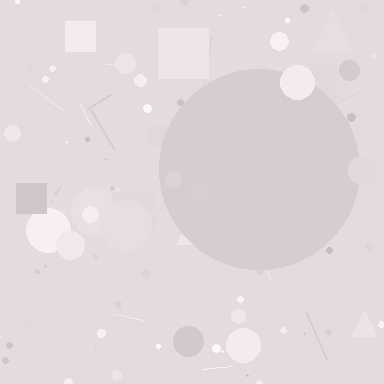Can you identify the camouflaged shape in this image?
The camouflaged shape is a circle.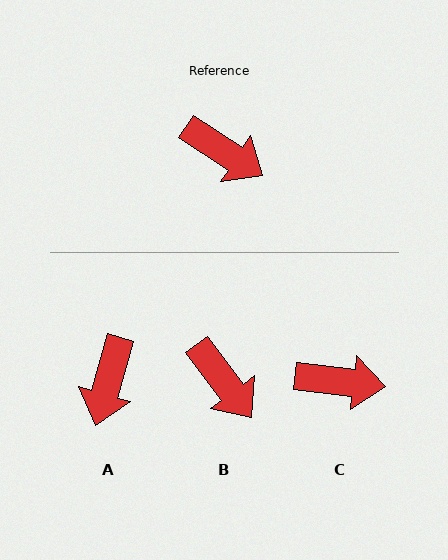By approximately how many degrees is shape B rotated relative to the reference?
Approximately 21 degrees clockwise.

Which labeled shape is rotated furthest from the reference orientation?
A, about 73 degrees away.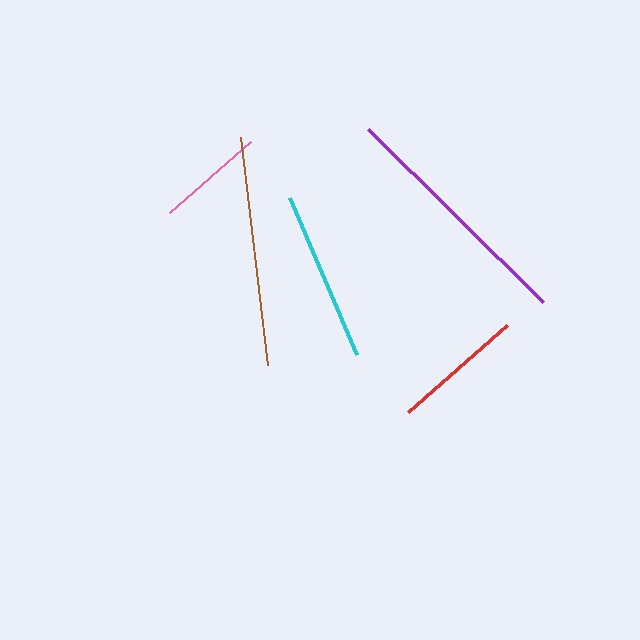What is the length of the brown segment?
The brown segment is approximately 229 pixels long.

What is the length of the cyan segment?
The cyan segment is approximately 171 pixels long.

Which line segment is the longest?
The purple line is the longest at approximately 246 pixels.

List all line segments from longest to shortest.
From longest to shortest: purple, brown, cyan, red, pink.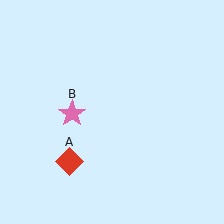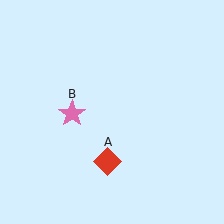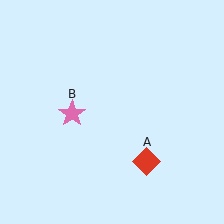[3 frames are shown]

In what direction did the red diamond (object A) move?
The red diamond (object A) moved right.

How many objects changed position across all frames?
1 object changed position: red diamond (object A).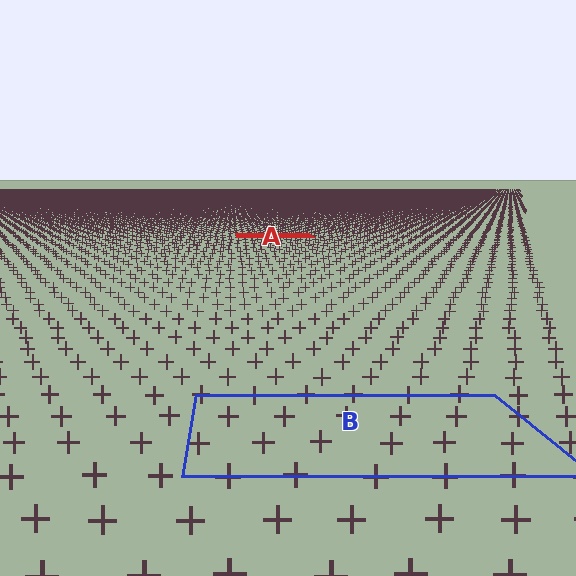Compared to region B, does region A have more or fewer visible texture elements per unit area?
Region A has more texture elements per unit area — they are packed more densely because it is farther away.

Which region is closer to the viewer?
Region B is closer. The texture elements there are larger and more spread out.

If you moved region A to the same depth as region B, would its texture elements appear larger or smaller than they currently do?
They would appear larger. At a closer depth, the same texture elements are projected at a bigger on-screen size.